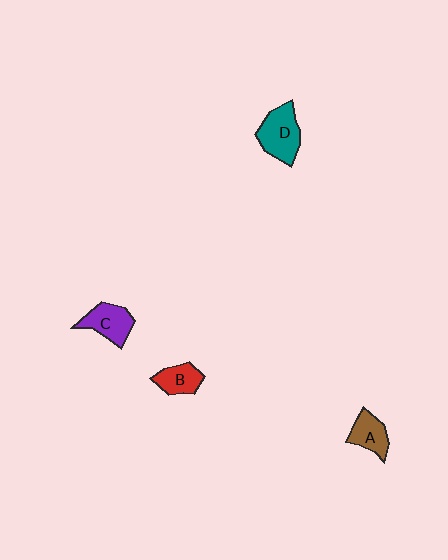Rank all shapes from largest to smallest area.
From largest to smallest: D (teal), C (purple), A (brown), B (red).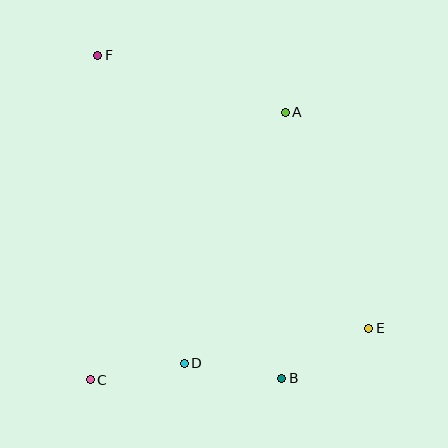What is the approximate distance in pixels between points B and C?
The distance between B and C is approximately 192 pixels.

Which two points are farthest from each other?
Points E and F are farthest from each other.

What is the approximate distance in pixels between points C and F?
The distance between C and F is approximately 325 pixels.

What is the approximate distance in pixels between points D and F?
The distance between D and F is approximately 320 pixels.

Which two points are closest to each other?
Points C and D are closest to each other.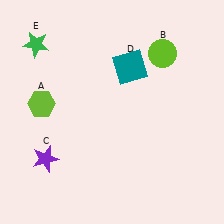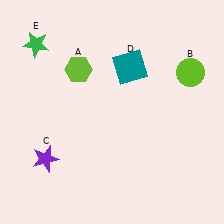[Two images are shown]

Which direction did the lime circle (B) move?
The lime circle (B) moved right.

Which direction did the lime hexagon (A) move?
The lime hexagon (A) moved right.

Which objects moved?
The objects that moved are: the lime hexagon (A), the lime circle (B).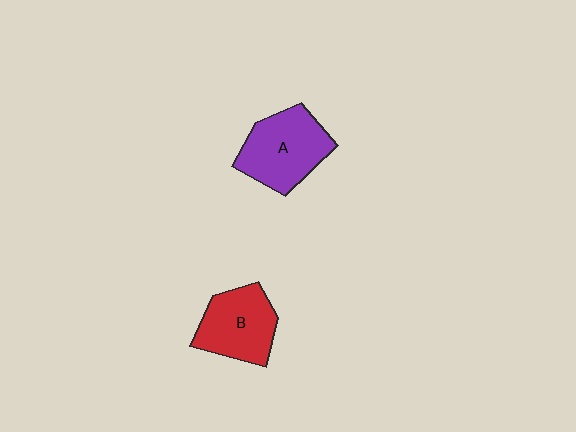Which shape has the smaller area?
Shape B (red).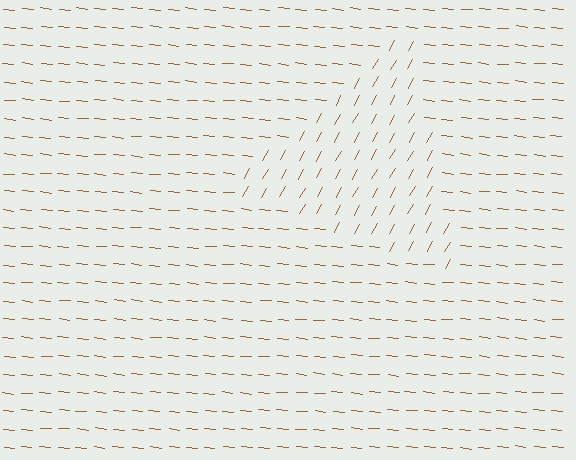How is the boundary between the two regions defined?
The boundary is defined purely by a change in line orientation (approximately 66 degrees difference). All lines are the same color and thickness.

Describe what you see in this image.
The image is filled with small brown line segments. A triangle region in the image has lines oriented differently from the surrounding lines, creating a visible texture boundary.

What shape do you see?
I see a triangle.